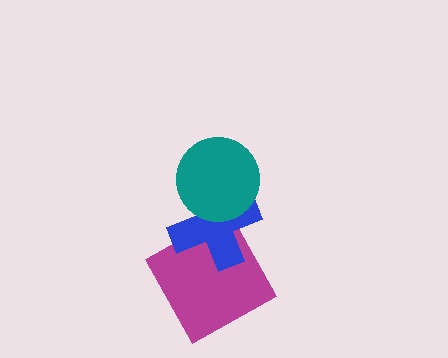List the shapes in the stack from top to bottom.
From top to bottom: the teal circle, the blue cross, the magenta square.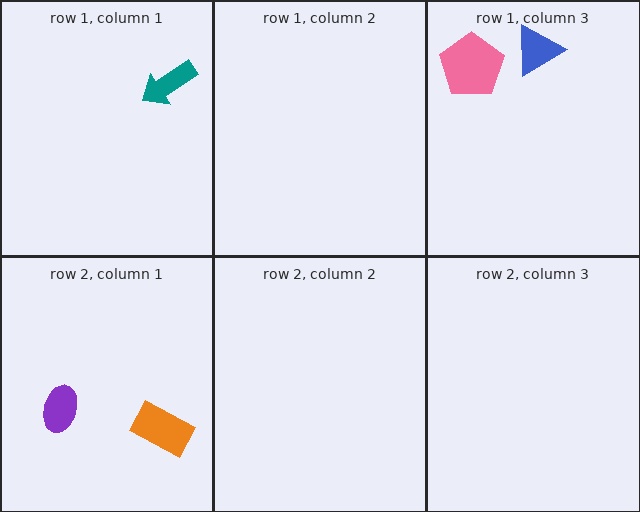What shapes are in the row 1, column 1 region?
The teal arrow.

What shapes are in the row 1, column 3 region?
The pink pentagon, the blue triangle.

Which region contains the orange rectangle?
The row 2, column 1 region.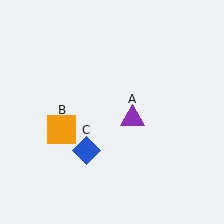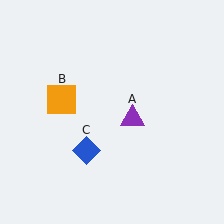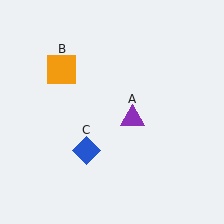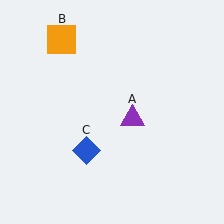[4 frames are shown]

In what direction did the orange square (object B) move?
The orange square (object B) moved up.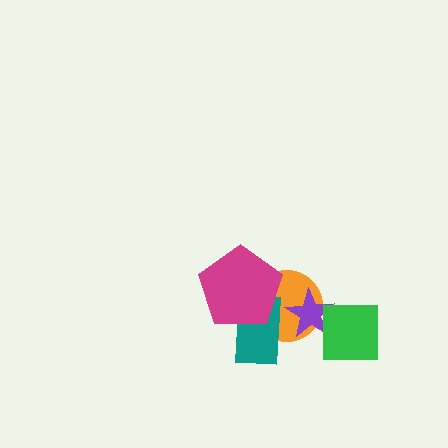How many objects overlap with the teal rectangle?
2 objects overlap with the teal rectangle.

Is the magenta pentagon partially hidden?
No, no other shape covers it.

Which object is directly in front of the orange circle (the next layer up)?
The teal rectangle is directly in front of the orange circle.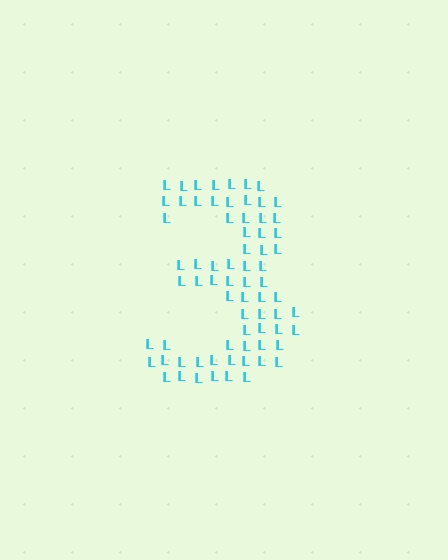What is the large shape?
The large shape is the digit 3.